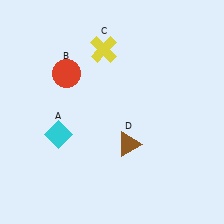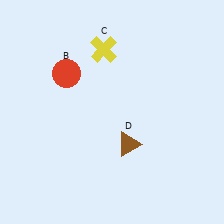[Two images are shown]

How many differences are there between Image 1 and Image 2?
There is 1 difference between the two images.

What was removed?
The cyan diamond (A) was removed in Image 2.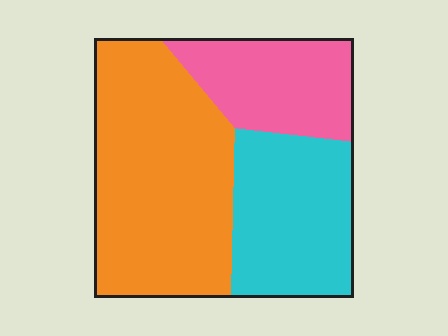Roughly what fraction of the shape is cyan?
Cyan covers 29% of the shape.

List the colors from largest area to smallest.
From largest to smallest: orange, cyan, pink.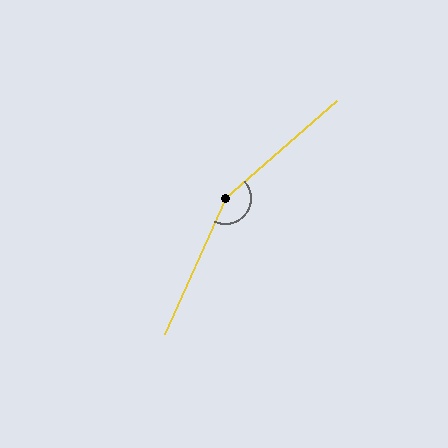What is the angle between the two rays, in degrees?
Approximately 156 degrees.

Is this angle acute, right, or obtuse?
It is obtuse.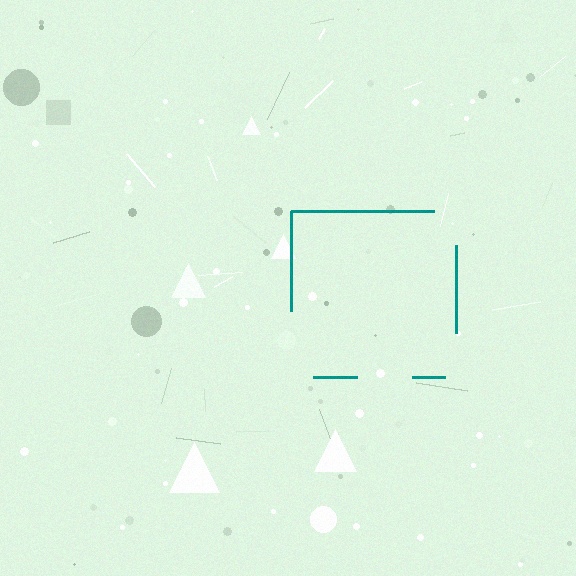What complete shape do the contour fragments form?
The contour fragments form a square.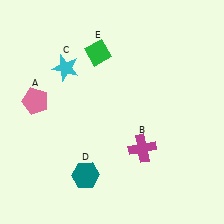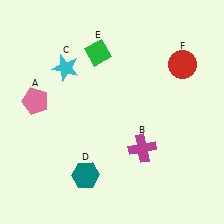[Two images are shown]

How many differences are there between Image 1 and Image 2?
There is 1 difference between the two images.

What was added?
A red circle (F) was added in Image 2.